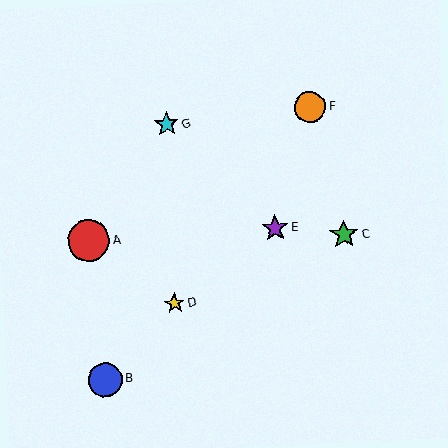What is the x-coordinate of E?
Object E is at x≈275.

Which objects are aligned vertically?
Objects D, G are aligned vertically.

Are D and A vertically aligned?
No, D is at x≈175 and A is at x≈88.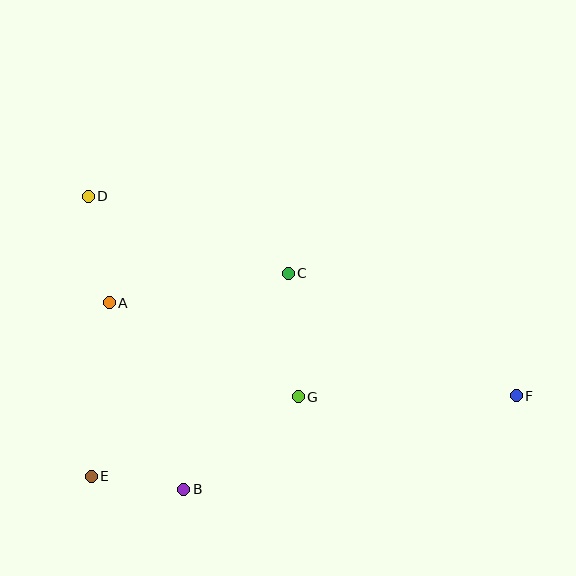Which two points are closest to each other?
Points B and E are closest to each other.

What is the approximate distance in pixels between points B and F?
The distance between B and F is approximately 345 pixels.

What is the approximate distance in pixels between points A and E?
The distance between A and E is approximately 174 pixels.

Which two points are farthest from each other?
Points D and F are farthest from each other.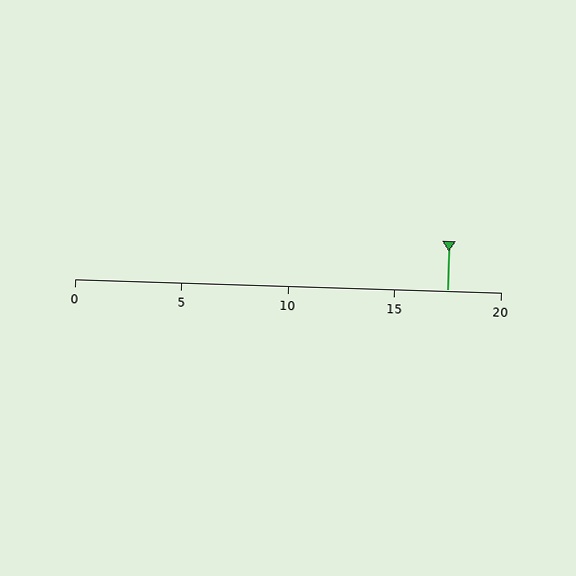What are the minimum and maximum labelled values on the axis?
The axis runs from 0 to 20.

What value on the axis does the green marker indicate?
The marker indicates approximately 17.5.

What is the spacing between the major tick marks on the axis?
The major ticks are spaced 5 apart.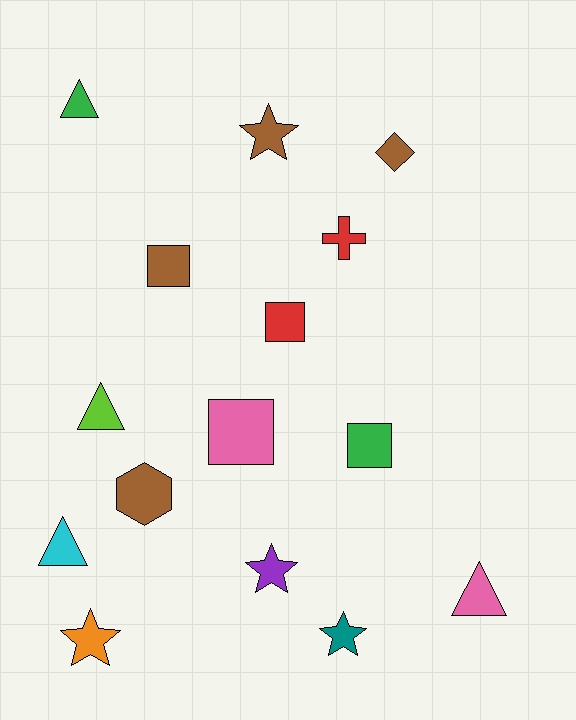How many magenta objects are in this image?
There are no magenta objects.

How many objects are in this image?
There are 15 objects.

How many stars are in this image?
There are 4 stars.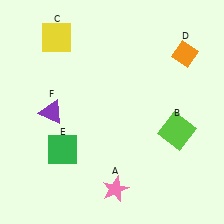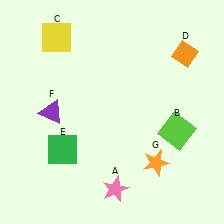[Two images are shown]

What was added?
An orange star (G) was added in Image 2.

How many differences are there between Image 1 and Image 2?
There is 1 difference between the two images.